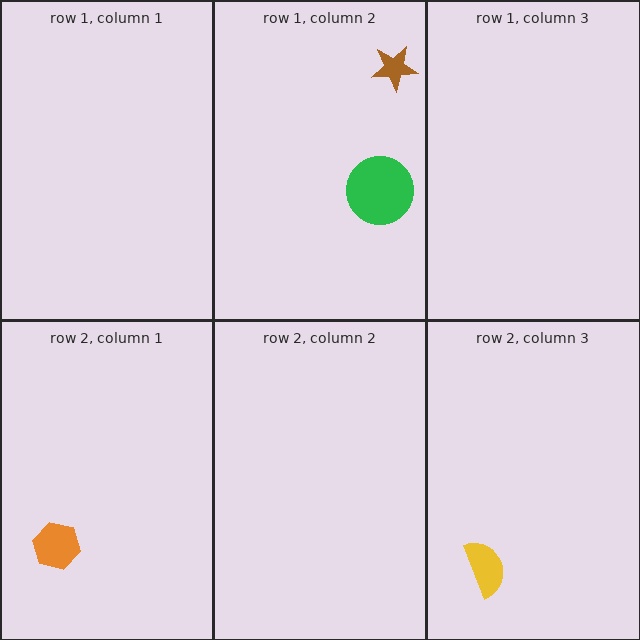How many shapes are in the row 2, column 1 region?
1.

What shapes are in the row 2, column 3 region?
The yellow semicircle.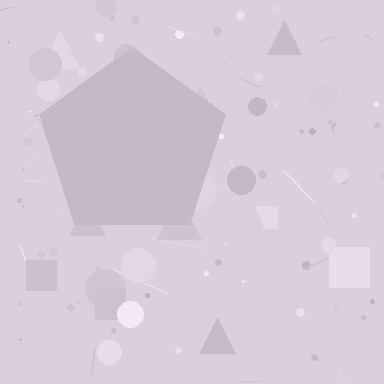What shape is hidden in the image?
A pentagon is hidden in the image.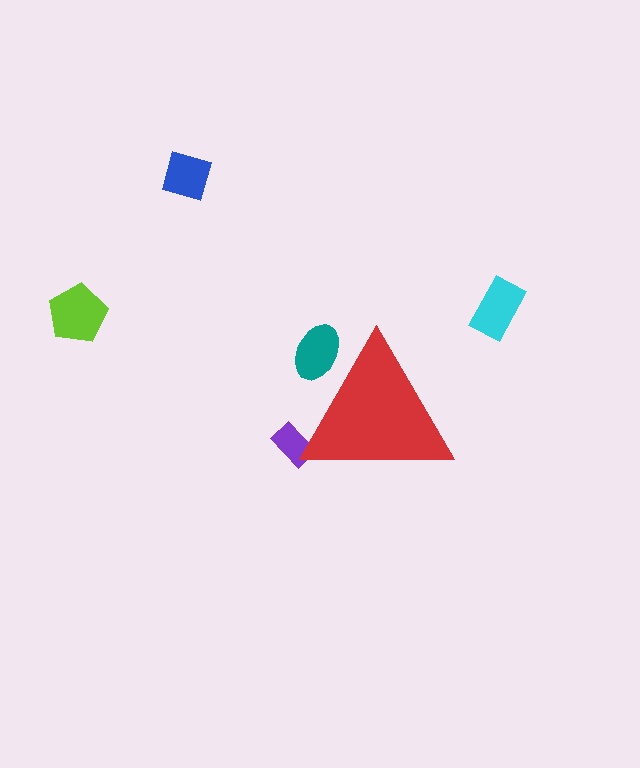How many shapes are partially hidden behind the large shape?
2 shapes are partially hidden.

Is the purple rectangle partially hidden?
Yes, the purple rectangle is partially hidden behind the red triangle.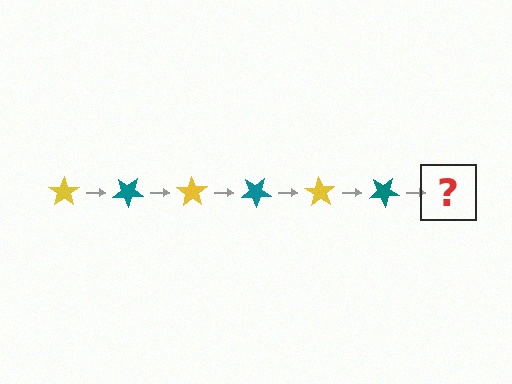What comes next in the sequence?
The next element should be a yellow star, rotated 210 degrees from the start.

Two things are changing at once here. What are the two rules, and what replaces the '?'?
The two rules are that it rotates 35 degrees each step and the color cycles through yellow and teal. The '?' should be a yellow star, rotated 210 degrees from the start.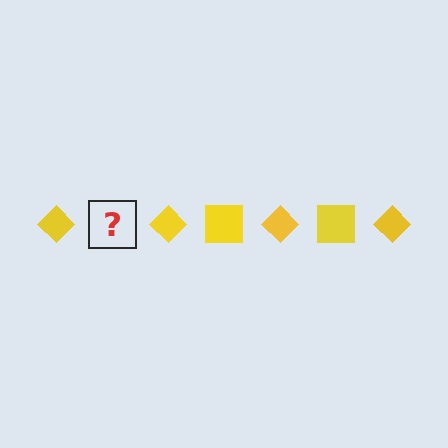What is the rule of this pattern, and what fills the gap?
The rule is that the pattern cycles through diamond, square shapes in yellow. The gap should be filled with a yellow square.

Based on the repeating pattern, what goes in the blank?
The blank should be a yellow square.